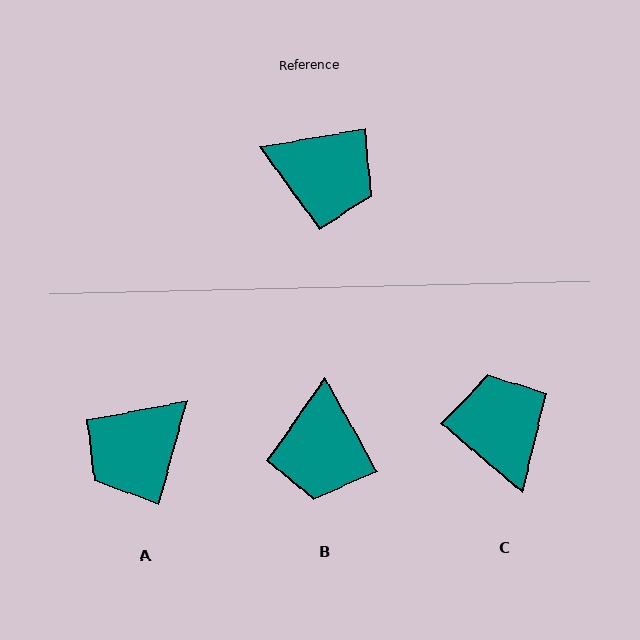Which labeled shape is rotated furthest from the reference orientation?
C, about 130 degrees away.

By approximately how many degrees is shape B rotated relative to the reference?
Approximately 72 degrees clockwise.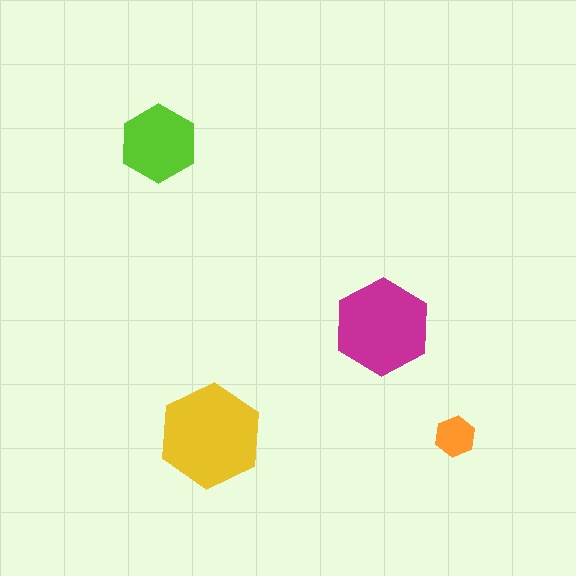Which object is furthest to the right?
The orange hexagon is rightmost.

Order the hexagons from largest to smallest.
the yellow one, the magenta one, the lime one, the orange one.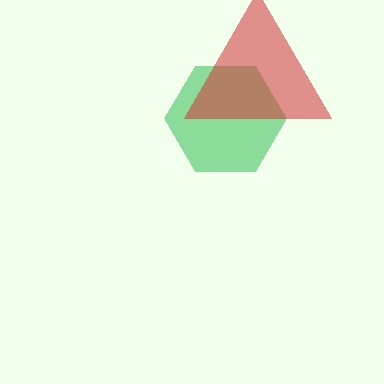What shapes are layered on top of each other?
The layered shapes are: a green hexagon, a red triangle.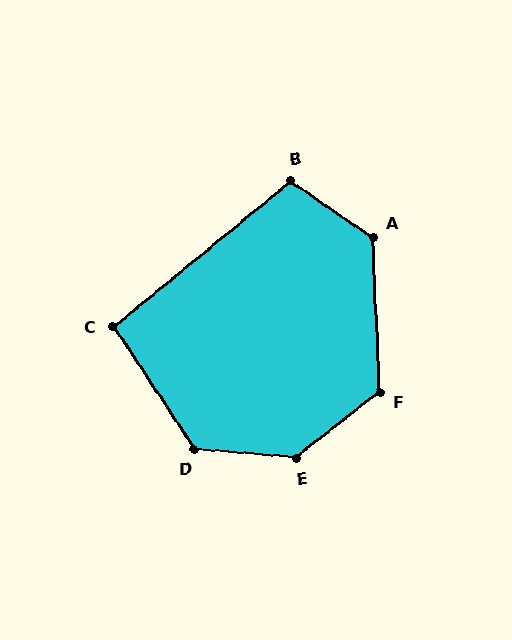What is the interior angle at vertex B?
Approximately 106 degrees (obtuse).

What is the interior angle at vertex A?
Approximately 127 degrees (obtuse).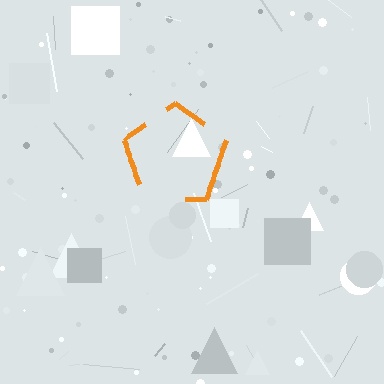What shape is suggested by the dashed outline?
The dashed outline suggests a pentagon.